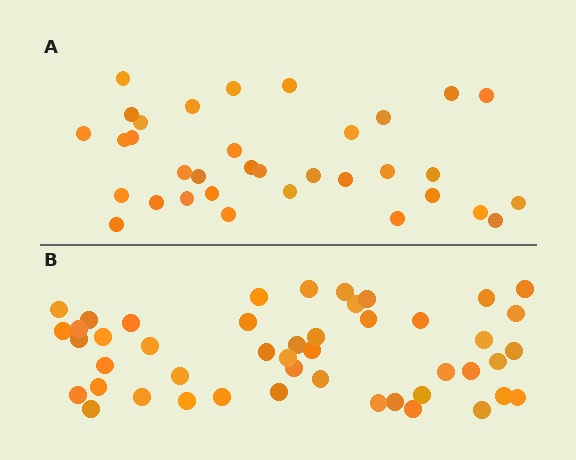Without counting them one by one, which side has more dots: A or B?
Region B (the bottom region) has more dots.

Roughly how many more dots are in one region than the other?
Region B has approximately 15 more dots than region A.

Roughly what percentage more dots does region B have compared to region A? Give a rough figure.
About 40% more.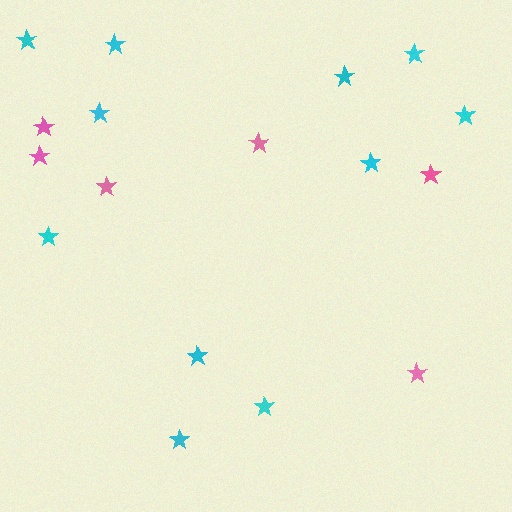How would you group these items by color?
There are 2 groups: one group of cyan stars (11) and one group of pink stars (6).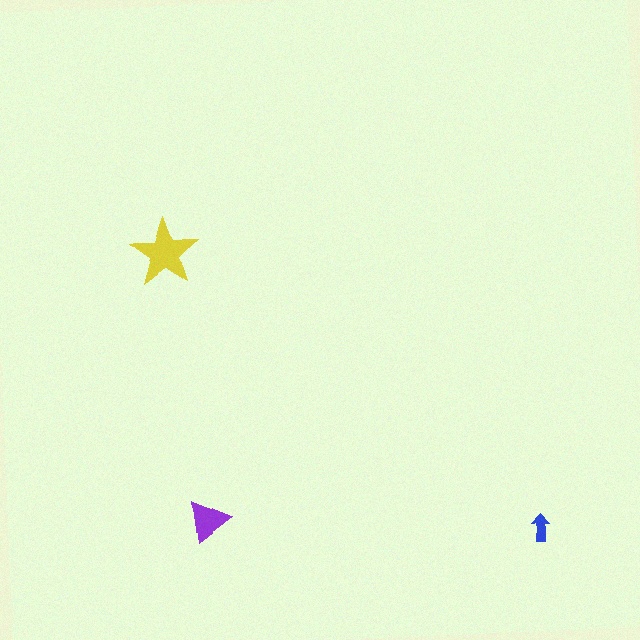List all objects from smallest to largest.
The blue arrow, the purple triangle, the yellow star.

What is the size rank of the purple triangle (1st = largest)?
2nd.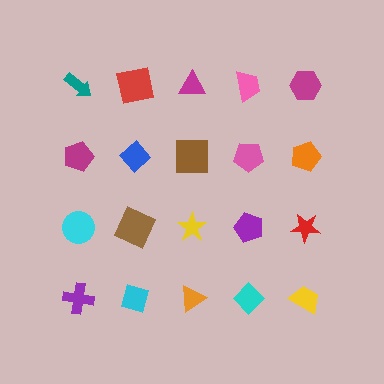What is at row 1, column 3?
A magenta triangle.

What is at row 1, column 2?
A red square.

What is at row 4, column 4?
A cyan diamond.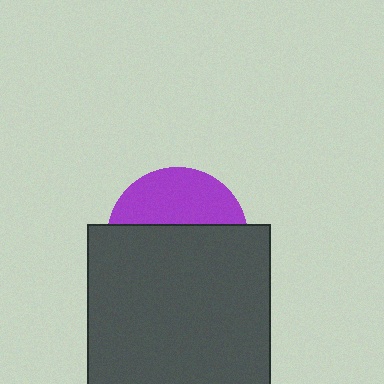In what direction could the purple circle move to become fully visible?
The purple circle could move up. That would shift it out from behind the dark gray square entirely.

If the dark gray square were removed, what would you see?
You would see the complete purple circle.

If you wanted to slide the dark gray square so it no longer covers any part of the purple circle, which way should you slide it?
Slide it down — that is the most direct way to separate the two shapes.